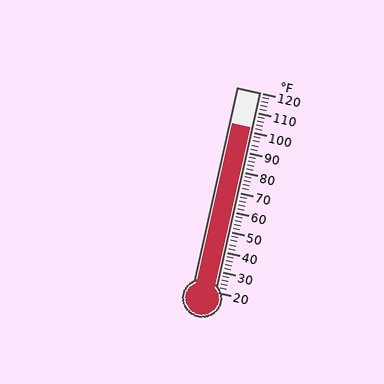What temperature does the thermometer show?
The thermometer shows approximately 102°F.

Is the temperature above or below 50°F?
The temperature is above 50°F.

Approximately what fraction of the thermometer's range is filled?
The thermometer is filled to approximately 80% of its range.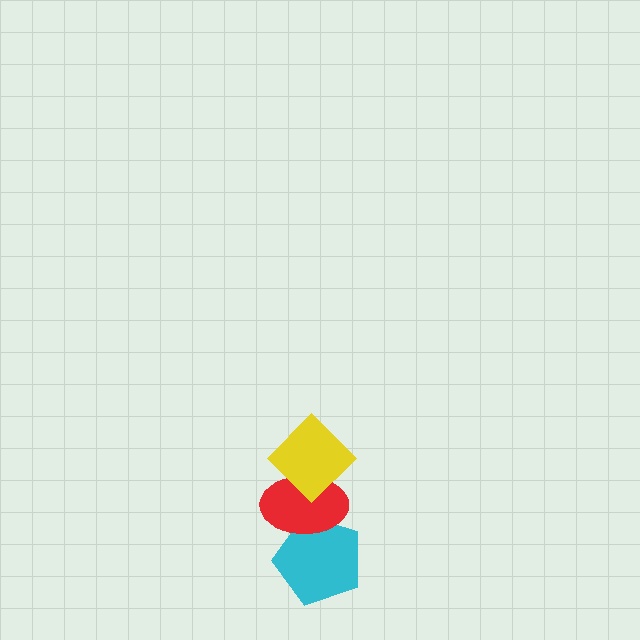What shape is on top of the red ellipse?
The yellow diamond is on top of the red ellipse.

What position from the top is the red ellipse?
The red ellipse is 2nd from the top.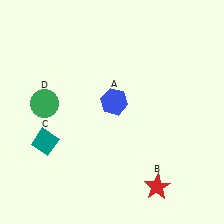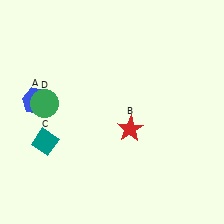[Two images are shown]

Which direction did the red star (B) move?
The red star (B) moved up.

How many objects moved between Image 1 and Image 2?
2 objects moved between the two images.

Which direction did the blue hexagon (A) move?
The blue hexagon (A) moved left.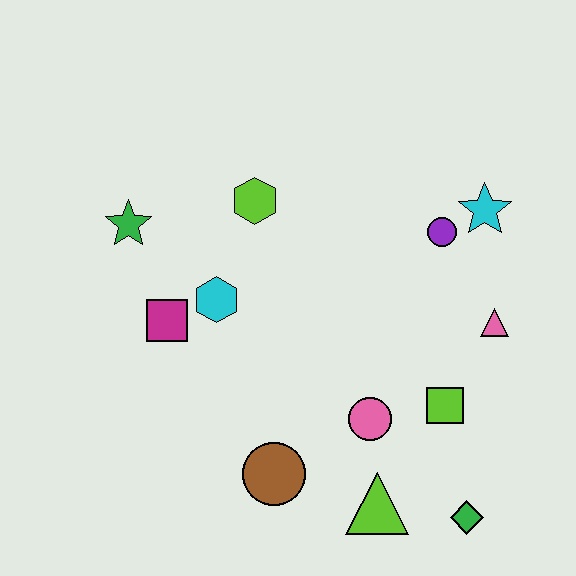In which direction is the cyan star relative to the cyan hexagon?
The cyan star is to the right of the cyan hexagon.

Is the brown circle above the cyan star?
No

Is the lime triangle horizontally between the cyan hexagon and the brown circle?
No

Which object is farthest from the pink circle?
The green star is farthest from the pink circle.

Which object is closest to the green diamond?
The lime triangle is closest to the green diamond.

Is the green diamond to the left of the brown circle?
No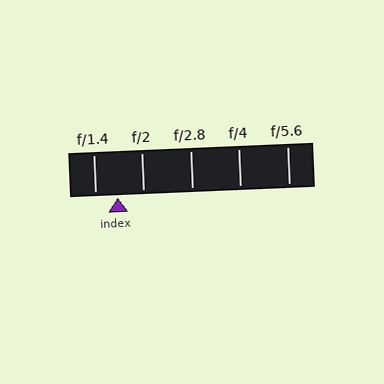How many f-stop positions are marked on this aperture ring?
There are 5 f-stop positions marked.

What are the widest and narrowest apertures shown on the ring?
The widest aperture shown is f/1.4 and the narrowest is f/5.6.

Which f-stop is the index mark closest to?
The index mark is closest to f/1.4.